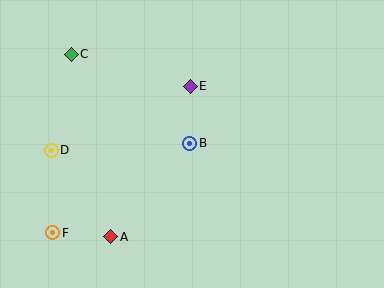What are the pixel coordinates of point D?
Point D is at (51, 150).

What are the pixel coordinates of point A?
Point A is at (111, 237).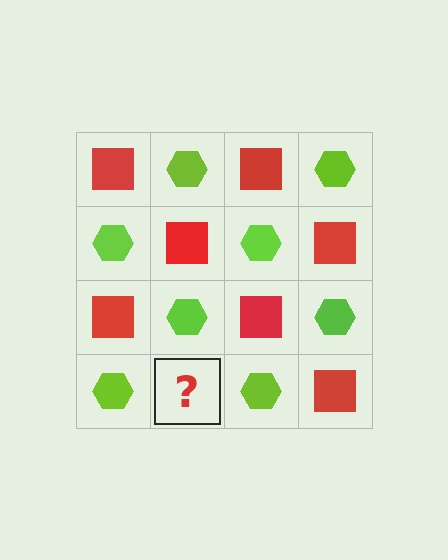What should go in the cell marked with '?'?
The missing cell should contain a red square.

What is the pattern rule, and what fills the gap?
The rule is that it alternates red square and lime hexagon in a checkerboard pattern. The gap should be filled with a red square.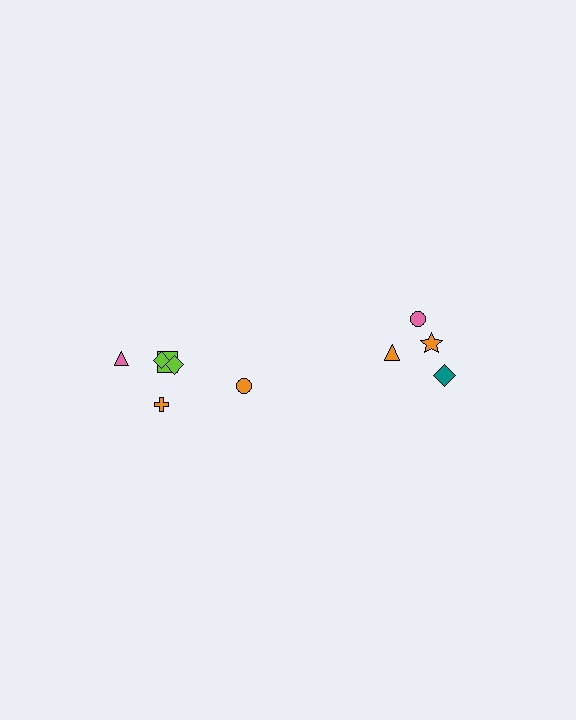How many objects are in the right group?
There are 4 objects.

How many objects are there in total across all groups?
There are 10 objects.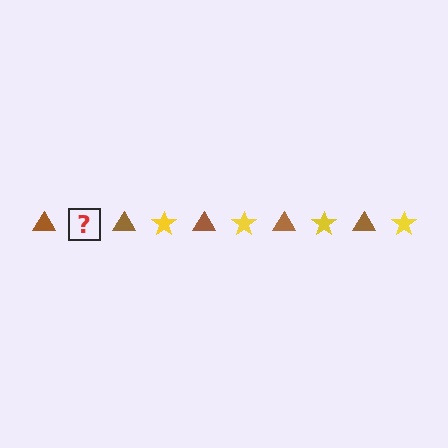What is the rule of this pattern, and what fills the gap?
The rule is that the pattern alternates between brown triangle and yellow star. The gap should be filled with a yellow star.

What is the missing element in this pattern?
The missing element is a yellow star.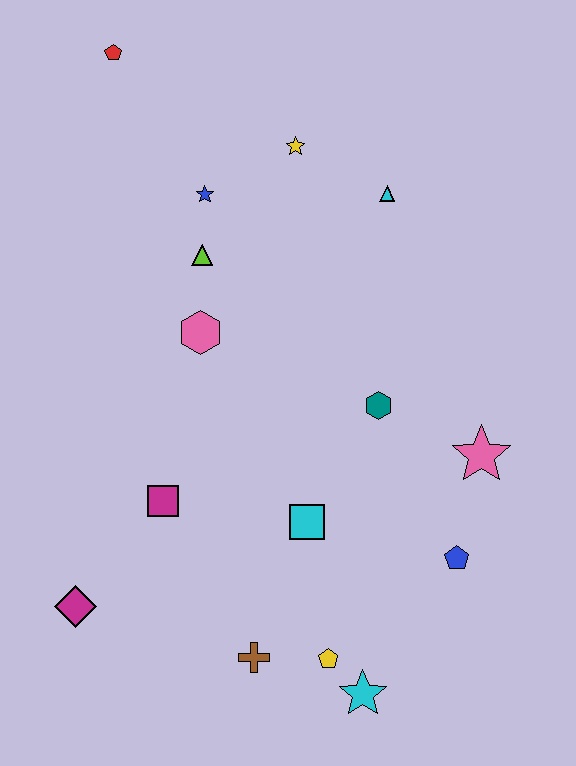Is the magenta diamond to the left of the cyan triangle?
Yes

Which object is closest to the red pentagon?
The blue star is closest to the red pentagon.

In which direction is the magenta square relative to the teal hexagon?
The magenta square is to the left of the teal hexagon.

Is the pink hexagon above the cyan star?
Yes